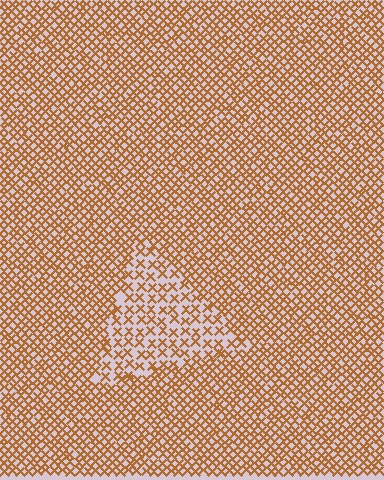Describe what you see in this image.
The image contains small brown elements arranged at two different densities. A triangle-shaped region is visible where the elements are less densely packed than the surrounding area.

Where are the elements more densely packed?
The elements are more densely packed outside the triangle boundary.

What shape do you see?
I see a triangle.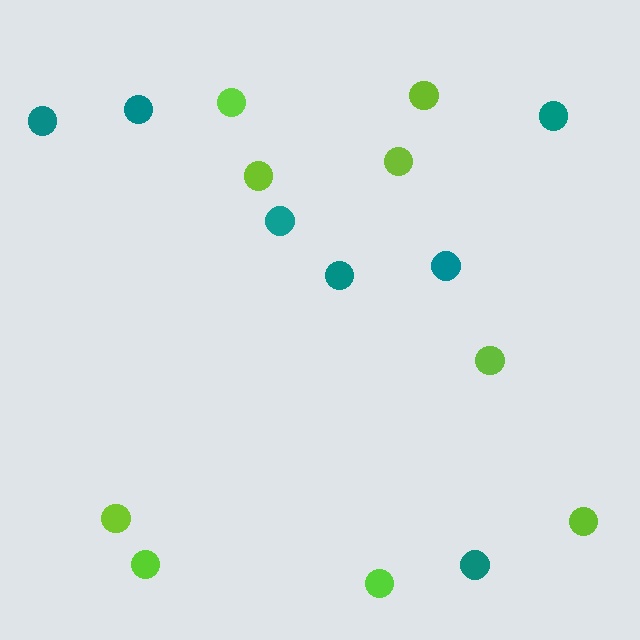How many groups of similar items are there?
There are 2 groups: one group of lime circles (9) and one group of teal circles (7).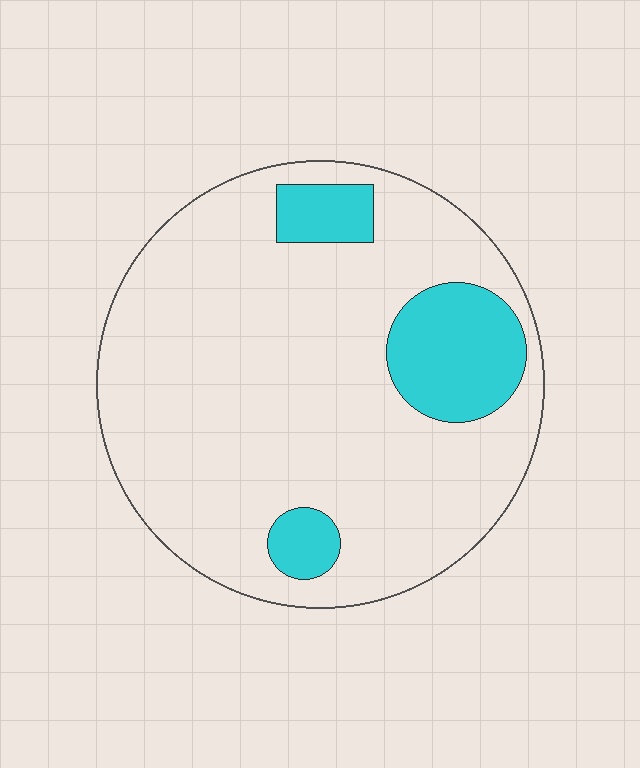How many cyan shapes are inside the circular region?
3.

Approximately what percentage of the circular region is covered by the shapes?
Approximately 15%.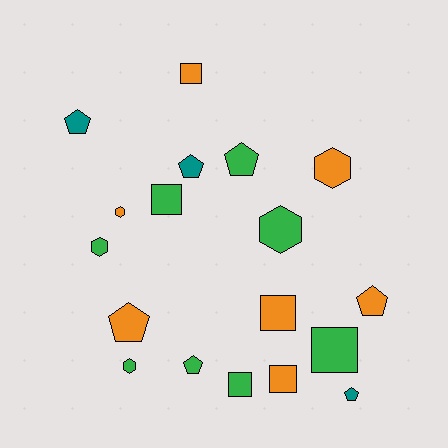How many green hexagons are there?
There are 3 green hexagons.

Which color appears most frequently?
Green, with 8 objects.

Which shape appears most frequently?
Pentagon, with 7 objects.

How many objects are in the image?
There are 18 objects.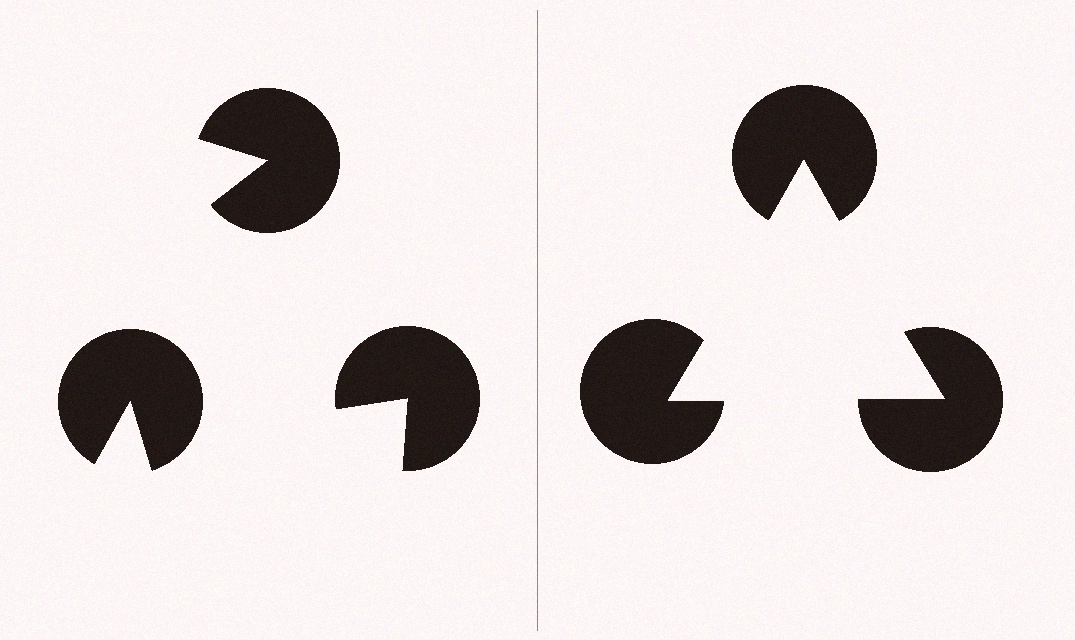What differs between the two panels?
The pac-man discs are positioned identically on both sides; only the wedge orientations differ. On the right they align to a triangle; on the left they are misaligned.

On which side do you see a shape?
An illusory triangle appears on the right side. On the left side the wedge cuts are rotated, so no coherent shape forms.